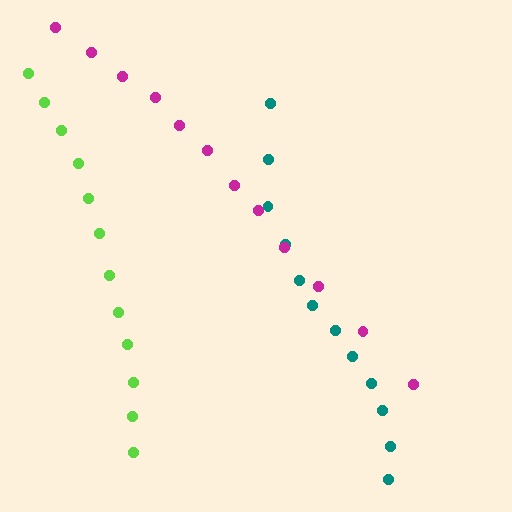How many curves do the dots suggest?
There are 3 distinct paths.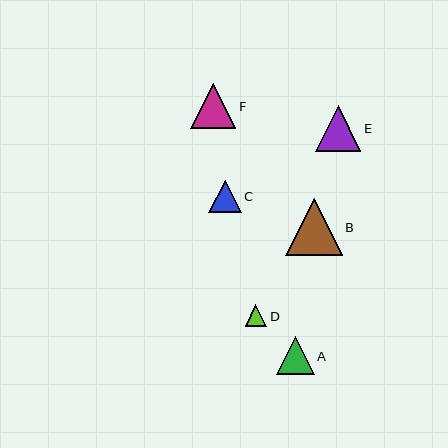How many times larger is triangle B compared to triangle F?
Triangle B is approximately 1.3 times the size of triangle F.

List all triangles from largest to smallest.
From largest to smallest: B, E, F, A, C, D.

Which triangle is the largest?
Triangle B is the largest with a size of approximately 56 pixels.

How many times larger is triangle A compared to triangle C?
Triangle A is approximately 1.2 times the size of triangle C.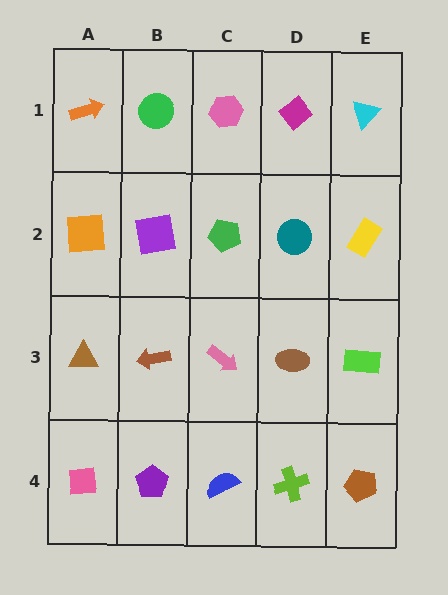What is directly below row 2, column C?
A pink arrow.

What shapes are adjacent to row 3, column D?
A teal circle (row 2, column D), a lime cross (row 4, column D), a pink arrow (row 3, column C), a lime rectangle (row 3, column E).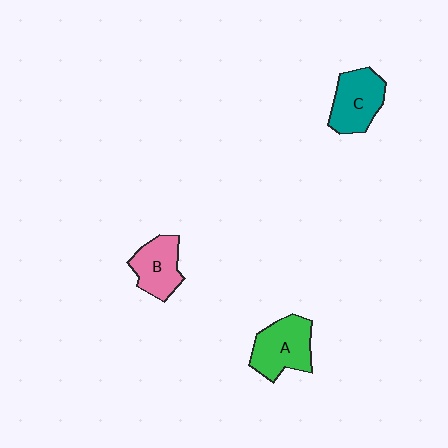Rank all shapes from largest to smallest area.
From largest to smallest: A (green), C (teal), B (pink).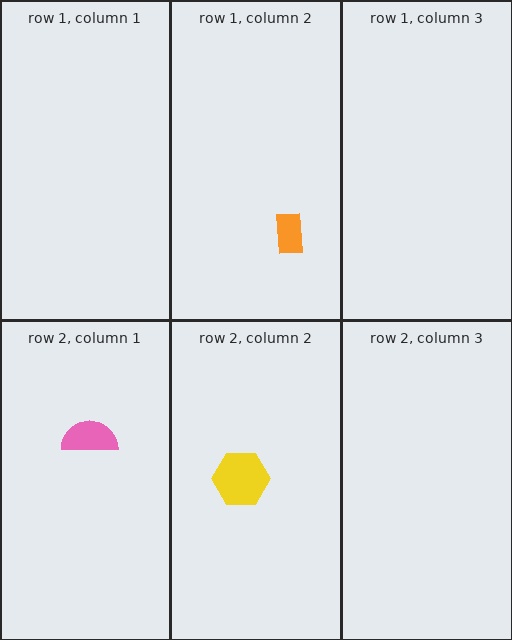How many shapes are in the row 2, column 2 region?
1.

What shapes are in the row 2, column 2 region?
The yellow hexagon.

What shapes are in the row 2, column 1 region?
The pink semicircle.